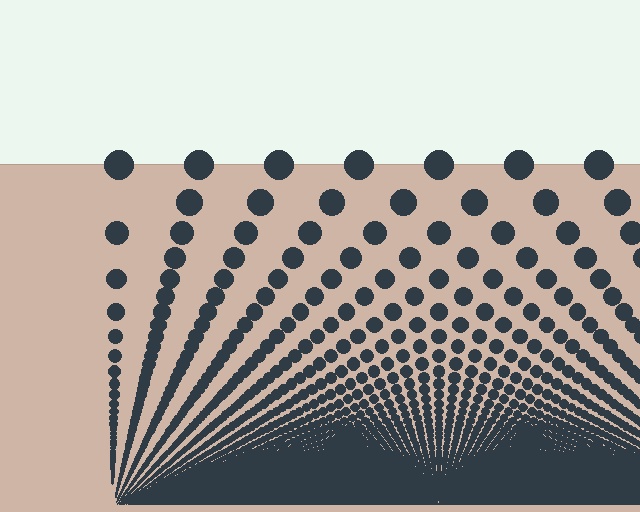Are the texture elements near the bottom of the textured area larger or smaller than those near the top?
Smaller. The gradient is inverted — elements near the bottom are smaller and denser.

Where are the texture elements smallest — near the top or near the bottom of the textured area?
Near the bottom.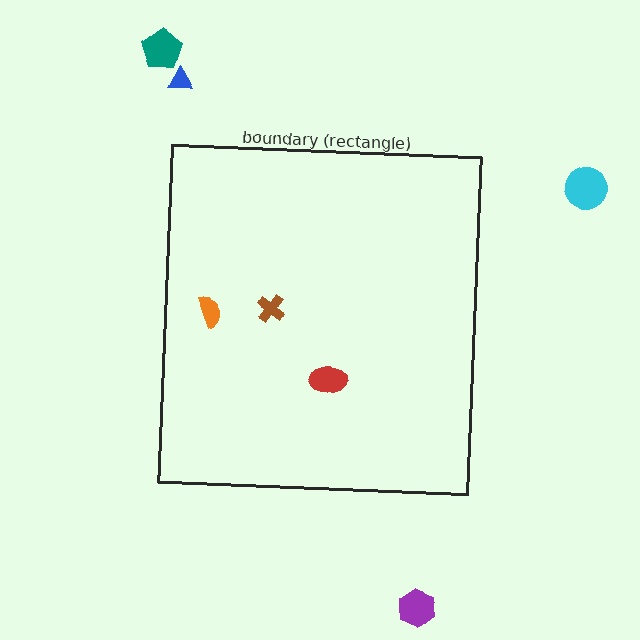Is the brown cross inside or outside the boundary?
Inside.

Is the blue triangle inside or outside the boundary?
Outside.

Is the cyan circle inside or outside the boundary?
Outside.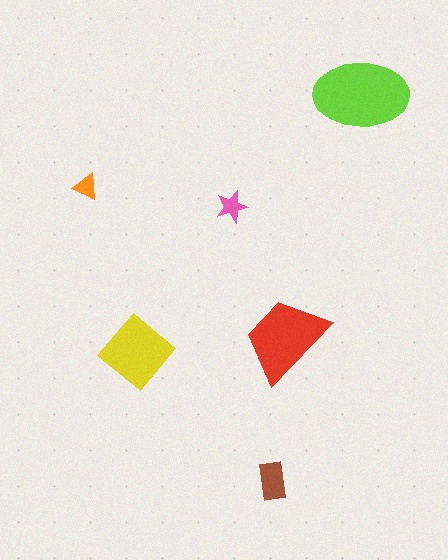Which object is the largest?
The lime ellipse.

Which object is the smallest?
The orange triangle.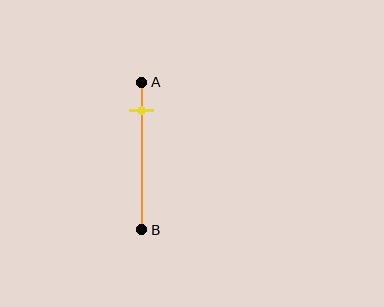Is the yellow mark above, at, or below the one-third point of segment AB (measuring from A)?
The yellow mark is above the one-third point of segment AB.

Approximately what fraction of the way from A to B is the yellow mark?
The yellow mark is approximately 20% of the way from A to B.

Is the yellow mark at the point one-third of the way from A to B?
No, the mark is at about 20% from A, not at the 33% one-third point.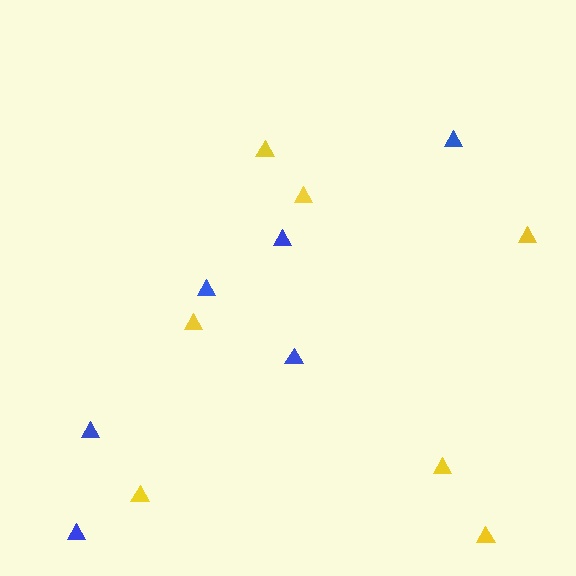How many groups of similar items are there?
There are 2 groups: one group of yellow triangles (7) and one group of blue triangles (6).